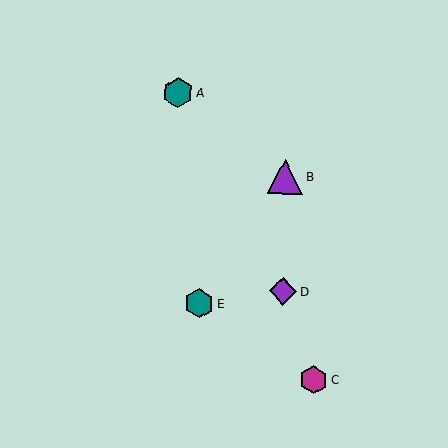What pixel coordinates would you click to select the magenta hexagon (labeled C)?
Click at (313, 380) to select the magenta hexagon C.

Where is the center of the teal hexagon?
The center of the teal hexagon is at (178, 93).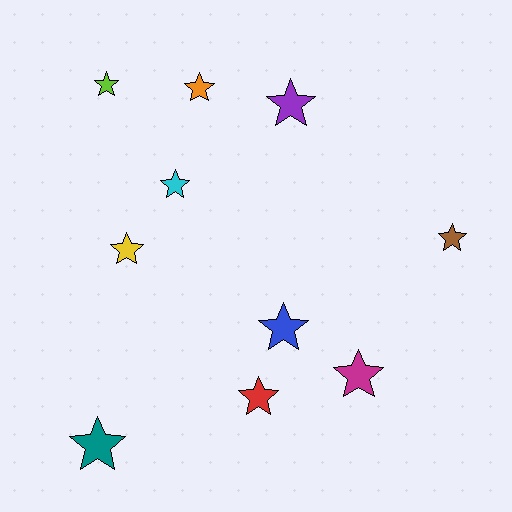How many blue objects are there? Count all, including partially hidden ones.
There is 1 blue object.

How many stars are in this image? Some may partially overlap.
There are 10 stars.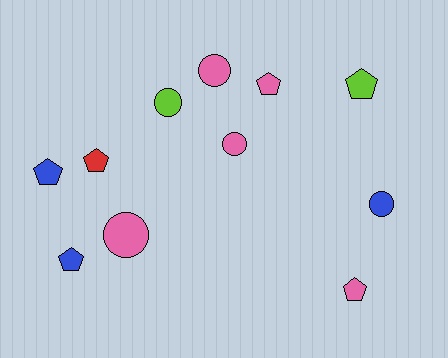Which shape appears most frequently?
Pentagon, with 6 objects.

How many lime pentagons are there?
There is 1 lime pentagon.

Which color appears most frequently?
Pink, with 5 objects.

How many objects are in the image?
There are 11 objects.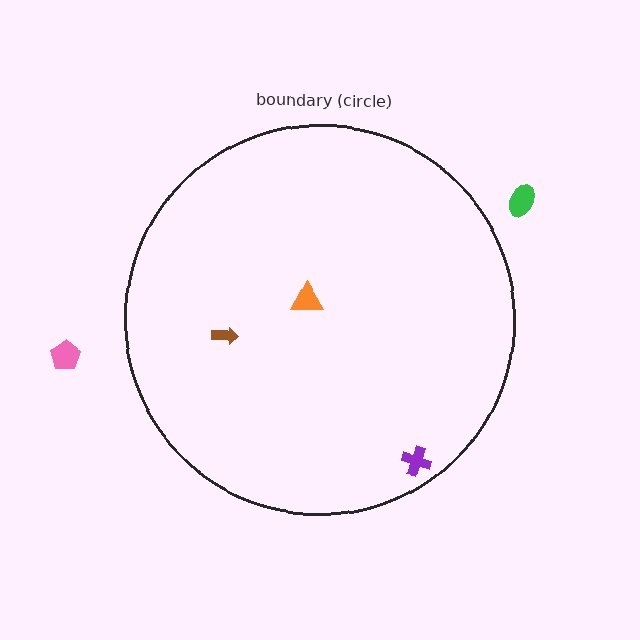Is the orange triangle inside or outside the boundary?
Inside.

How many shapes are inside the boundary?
3 inside, 2 outside.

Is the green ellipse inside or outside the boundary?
Outside.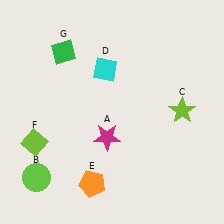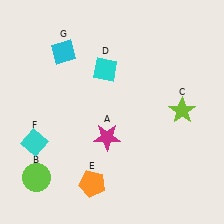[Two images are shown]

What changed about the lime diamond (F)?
In Image 1, F is lime. In Image 2, it changed to cyan.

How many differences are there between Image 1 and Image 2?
There are 2 differences between the two images.